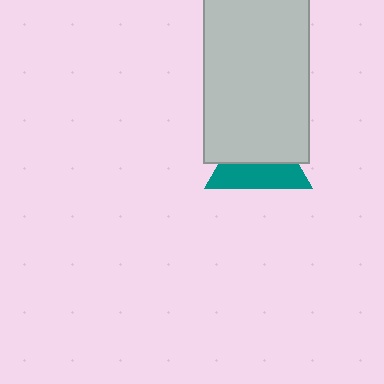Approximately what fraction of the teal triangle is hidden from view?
Roughly 53% of the teal triangle is hidden behind the light gray rectangle.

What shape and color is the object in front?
The object in front is a light gray rectangle.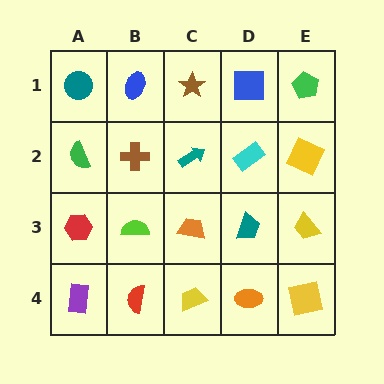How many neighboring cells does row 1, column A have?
2.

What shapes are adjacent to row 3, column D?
A cyan rectangle (row 2, column D), an orange ellipse (row 4, column D), an orange trapezoid (row 3, column C), a yellow trapezoid (row 3, column E).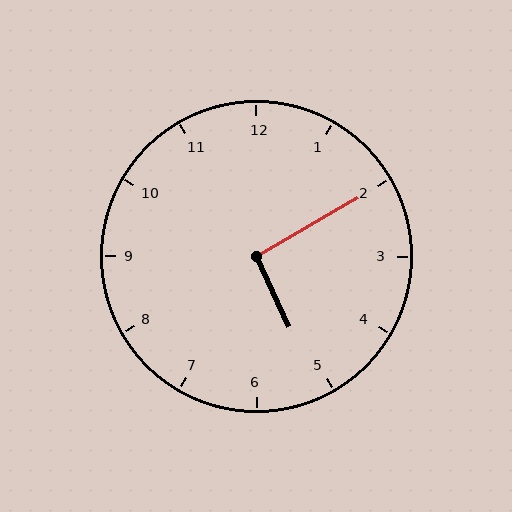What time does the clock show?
5:10.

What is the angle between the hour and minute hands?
Approximately 95 degrees.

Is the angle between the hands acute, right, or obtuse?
It is right.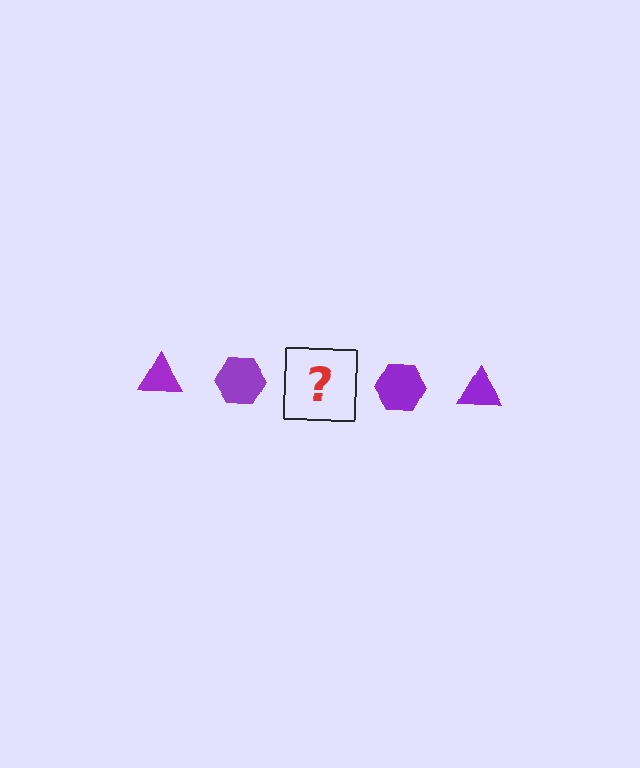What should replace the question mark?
The question mark should be replaced with a purple triangle.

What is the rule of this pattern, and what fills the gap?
The rule is that the pattern cycles through triangle, hexagon shapes in purple. The gap should be filled with a purple triangle.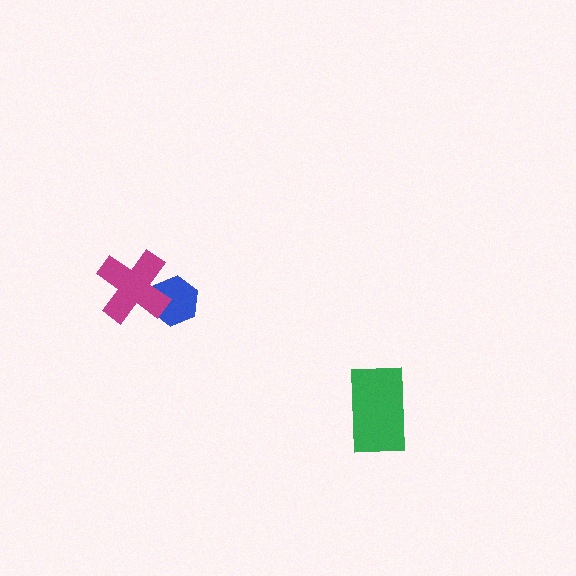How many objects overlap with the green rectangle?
0 objects overlap with the green rectangle.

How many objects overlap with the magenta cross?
1 object overlaps with the magenta cross.